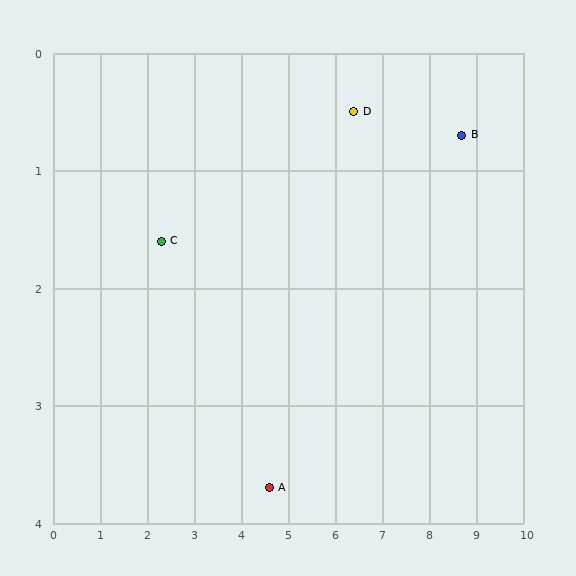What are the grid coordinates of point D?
Point D is at approximately (6.4, 0.5).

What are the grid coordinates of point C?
Point C is at approximately (2.3, 1.6).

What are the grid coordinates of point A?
Point A is at approximately (4.6, 3.7).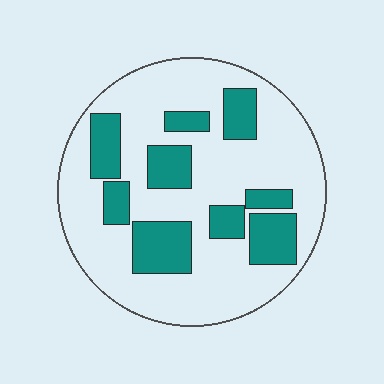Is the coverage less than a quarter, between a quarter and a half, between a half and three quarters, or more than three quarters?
Between a quarter and a half.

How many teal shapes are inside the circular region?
9.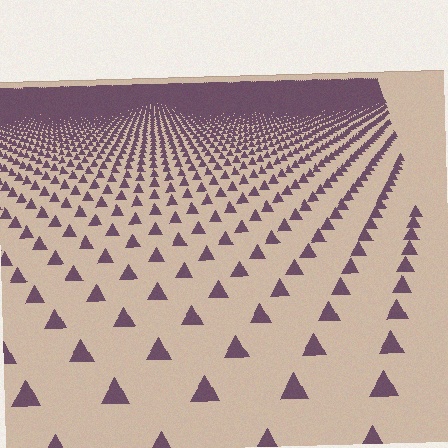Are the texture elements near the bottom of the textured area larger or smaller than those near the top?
Larger. Near the bottom, elements are closer to the viewer and appear at a bigger on-screen size.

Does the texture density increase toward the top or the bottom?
Density increases toward the top.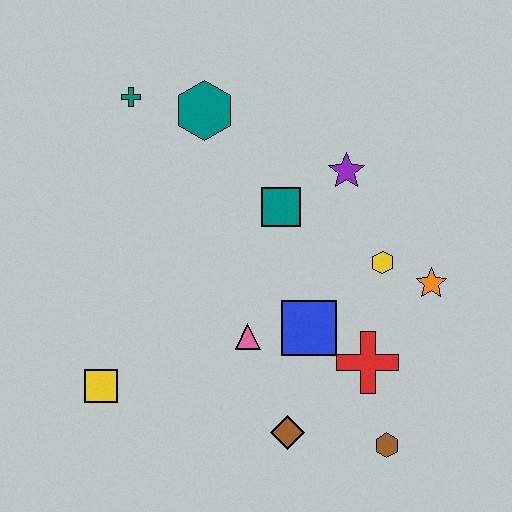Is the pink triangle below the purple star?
Yes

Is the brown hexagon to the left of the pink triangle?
No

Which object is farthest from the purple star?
The yellow square is farthest from the purple star.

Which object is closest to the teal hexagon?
The teal cross is closest to the teal hexagon.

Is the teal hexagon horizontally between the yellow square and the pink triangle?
Yes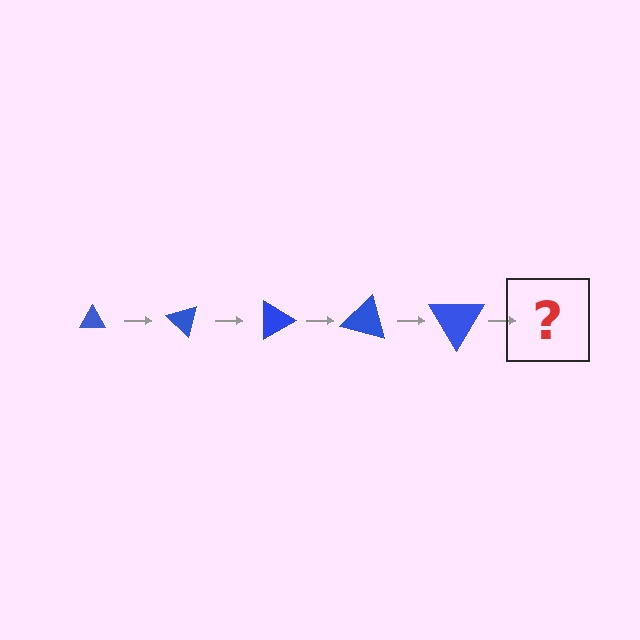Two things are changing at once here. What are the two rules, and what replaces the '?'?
The two rules are that the triangle grows larger each step and it rotates 45 degrees each step. The '?' should be a triangle, larger than the previous one and rotated 225 degrees from the start.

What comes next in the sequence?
The next element should be a triangle, larger than the previous one and rotated 225 degrees from the start.